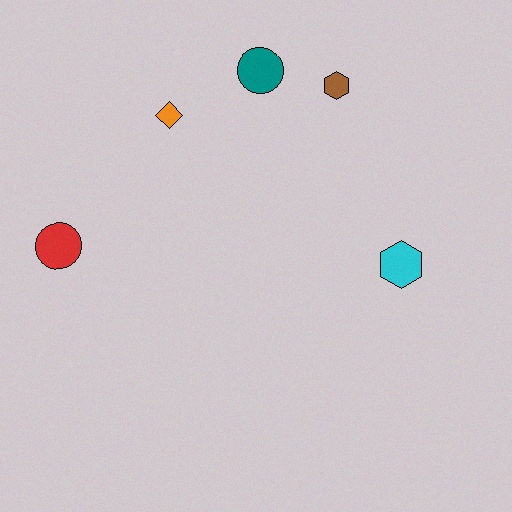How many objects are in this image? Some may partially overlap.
There are 5 objects.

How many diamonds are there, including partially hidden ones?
There is 1 diamond.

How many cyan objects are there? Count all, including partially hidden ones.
There is 1 cyan object.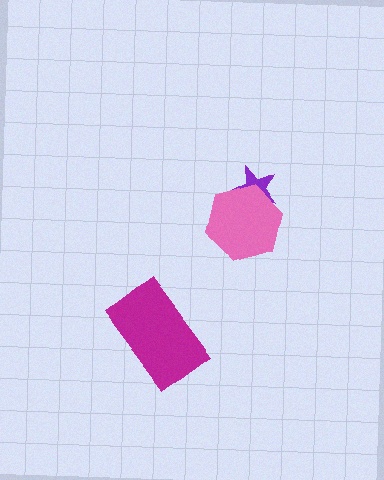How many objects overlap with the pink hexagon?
1 object overlaps with the pink hexagon.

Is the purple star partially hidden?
Yes, it is partially covered by another shape.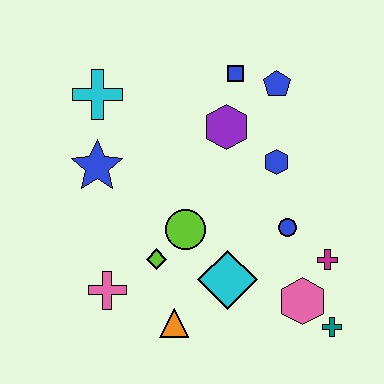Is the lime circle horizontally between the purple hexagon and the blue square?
No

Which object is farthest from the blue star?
The teal cross is farthest from the blue star.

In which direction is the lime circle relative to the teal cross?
The lime circle is to the left of the teal cross.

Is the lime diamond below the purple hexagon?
Yes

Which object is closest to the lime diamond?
The lime circle is closest to the lime diamond.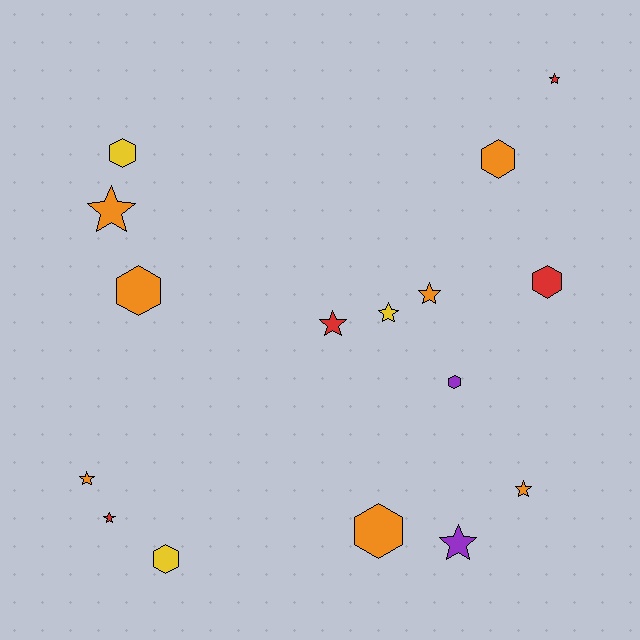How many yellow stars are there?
There is 1 yellow star.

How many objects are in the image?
There are 16 objects.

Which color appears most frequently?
Orange, with 7 objects.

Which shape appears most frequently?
Star, with 9 objects.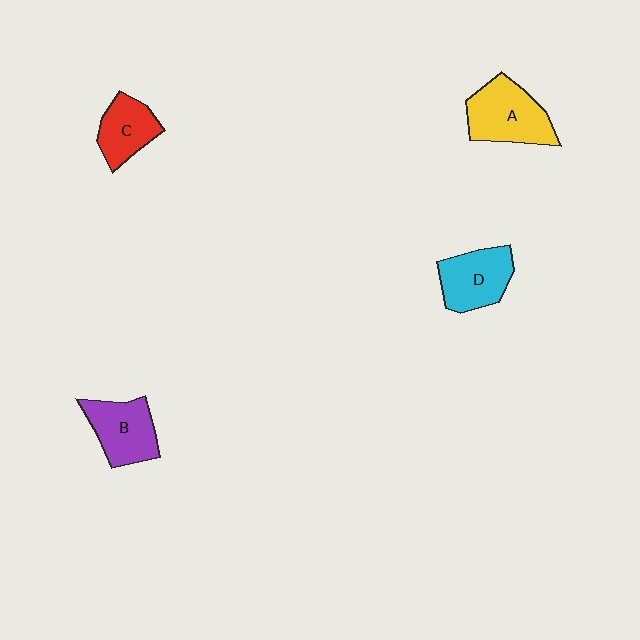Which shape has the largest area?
Shape A (yellow).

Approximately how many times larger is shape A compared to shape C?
Approximately 1.4 times.